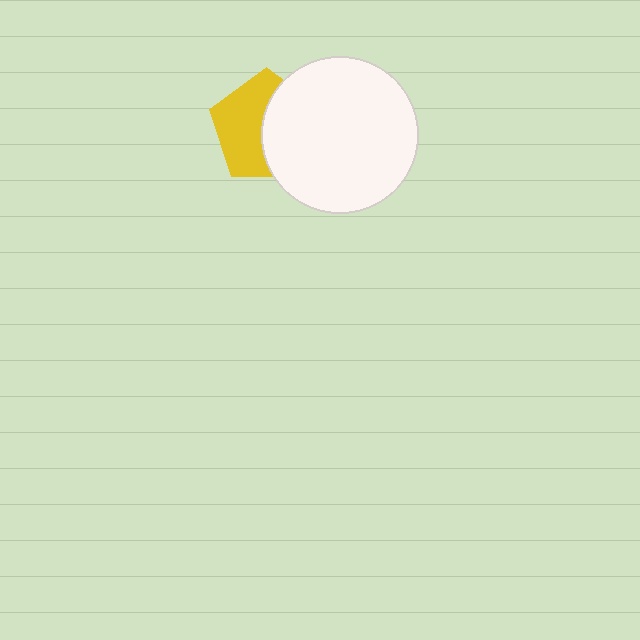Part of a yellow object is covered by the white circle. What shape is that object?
It is a pentagon.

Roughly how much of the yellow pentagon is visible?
About half of it is visible (roughly 52%).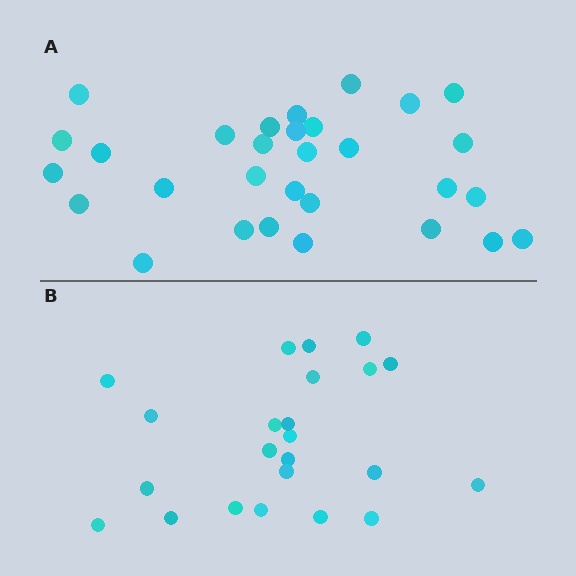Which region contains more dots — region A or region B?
Region A (the top region) has more dots.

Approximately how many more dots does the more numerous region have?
Region A has roughly 8 or so more dots than region B.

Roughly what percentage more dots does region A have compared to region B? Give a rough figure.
About 30% more.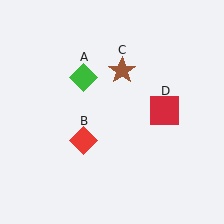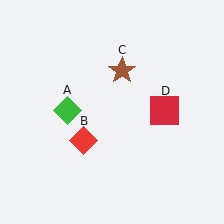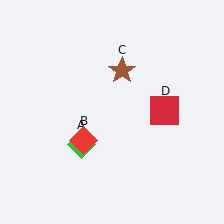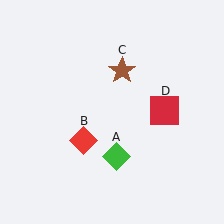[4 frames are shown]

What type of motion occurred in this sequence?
The green diamond (object A) rotated counterclockwise around the center of the scene.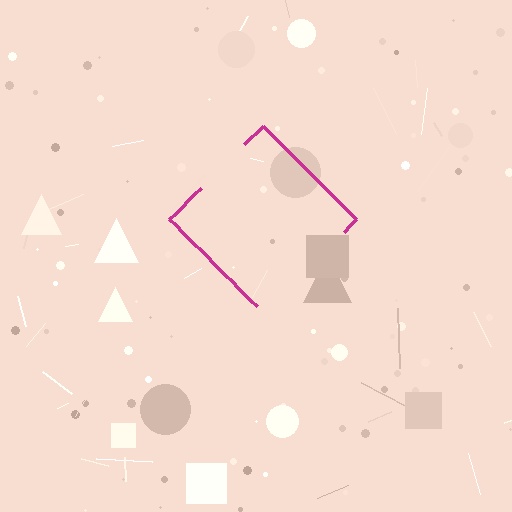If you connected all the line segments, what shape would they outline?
They would outline a diamond.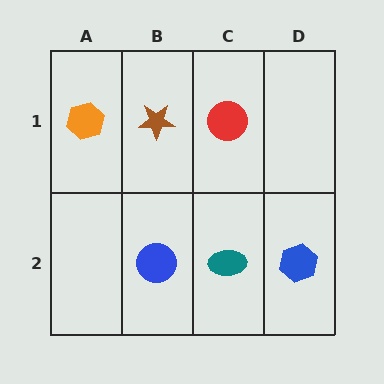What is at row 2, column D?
A blue hexagon.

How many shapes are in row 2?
3 shapes.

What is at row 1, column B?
A brown star.